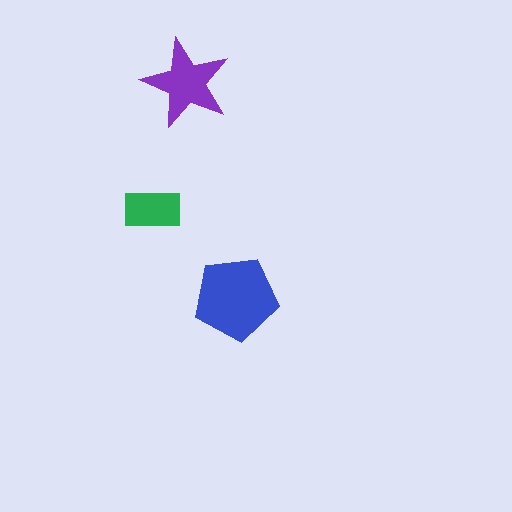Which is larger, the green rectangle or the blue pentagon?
The blue pentagon.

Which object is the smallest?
The green rectangle.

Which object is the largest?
The blue pentagon.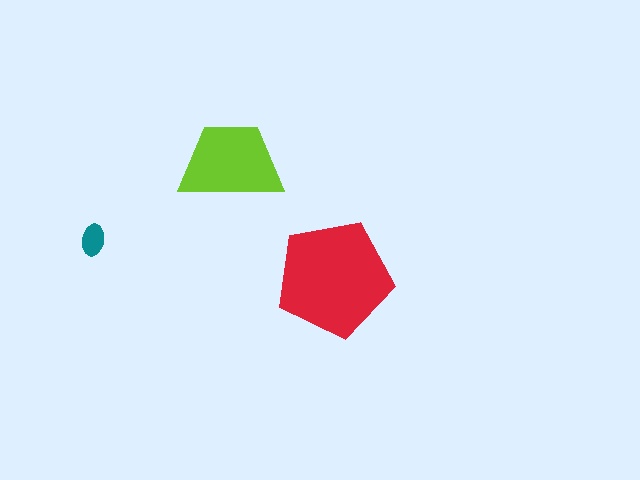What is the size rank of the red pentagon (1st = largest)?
1st.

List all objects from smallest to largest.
The teal ellipse, the lime trapezoid, the red pentagon.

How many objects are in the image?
There are 3 objects in the image.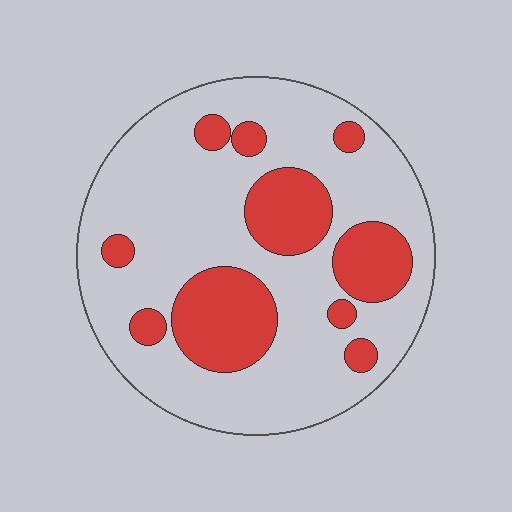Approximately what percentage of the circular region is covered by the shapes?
Approximately 25%.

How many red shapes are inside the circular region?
10.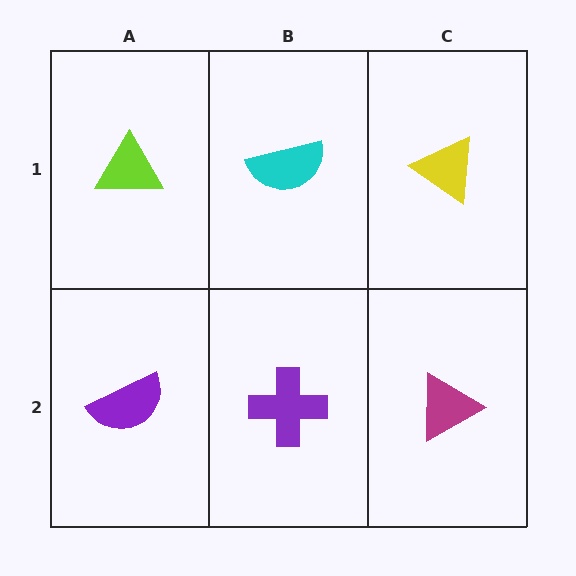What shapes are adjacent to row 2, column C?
A yellow triangle (row 1, column C), a purple cross (row 2, column B).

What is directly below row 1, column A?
A purple semicircle.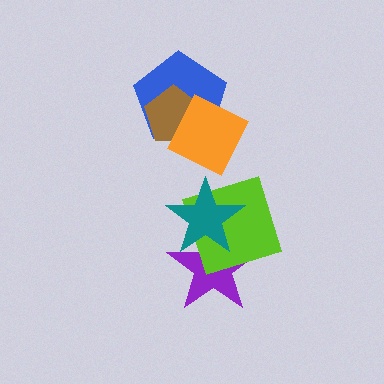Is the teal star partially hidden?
No, no other shape covers it.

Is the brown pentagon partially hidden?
Yes, it is partially covered by another shape.